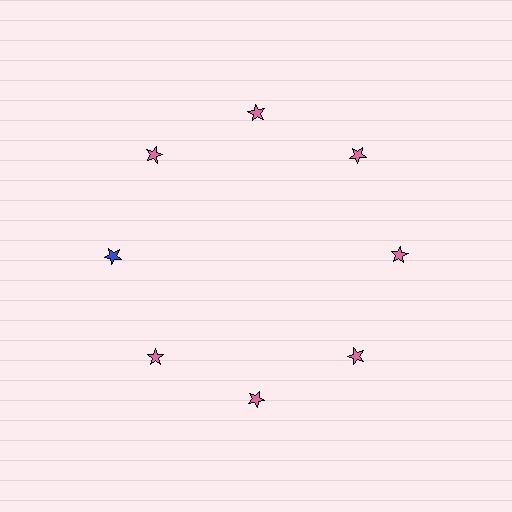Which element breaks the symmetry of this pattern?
The blue star at roughly the 9 o'clock position breaks the symmetry. All other shapes are pink stars.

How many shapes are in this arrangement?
There are 8 shapes arranged in a ring pattern.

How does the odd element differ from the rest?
It has a different color: blue instead of pink.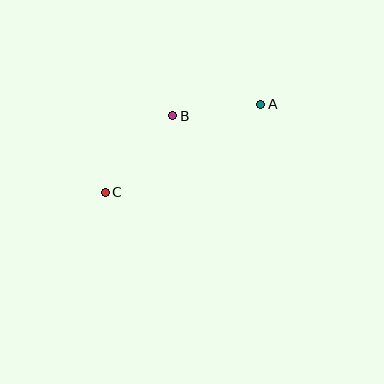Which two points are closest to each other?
Points A and B are closest to each other.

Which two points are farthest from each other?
Points A and C are farthest from each other.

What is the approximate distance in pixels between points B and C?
The distance between B and C is approximately 102 pixels.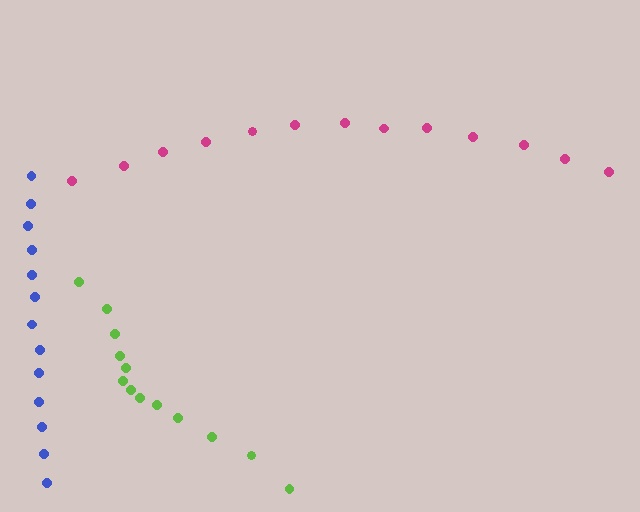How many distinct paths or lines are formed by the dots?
There are 3 distinct paths.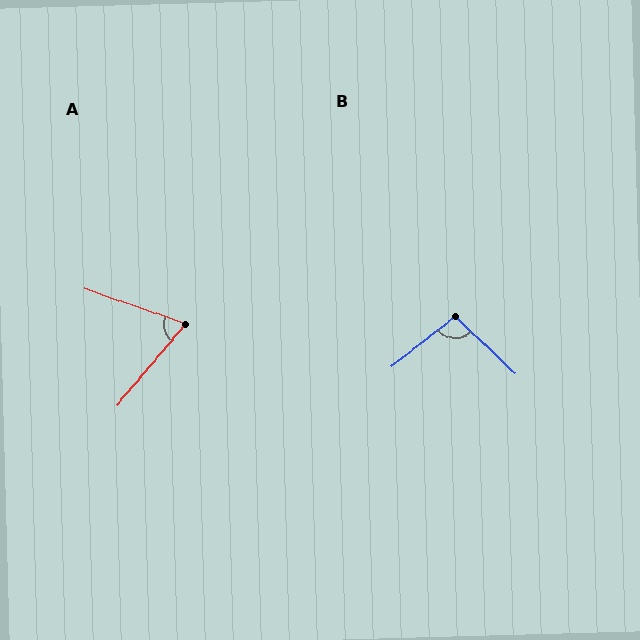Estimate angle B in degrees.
Approximately 99 degrees.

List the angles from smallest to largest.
A (69°), B (99°).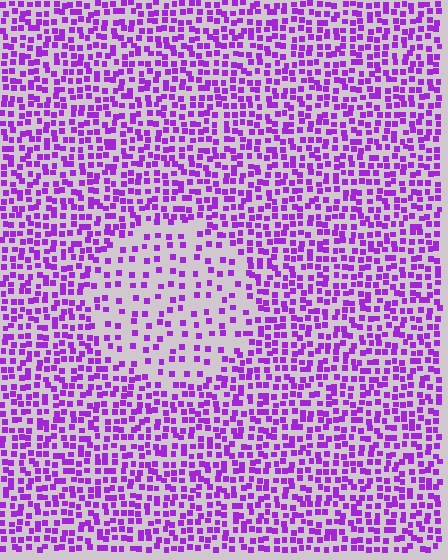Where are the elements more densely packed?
The elements are more densely packed outside the circle boundary.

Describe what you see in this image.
The image contains small purple elements arranged at two different densities. A circle-shaped region is visible where the elements are less densely packed than the surrounding area.